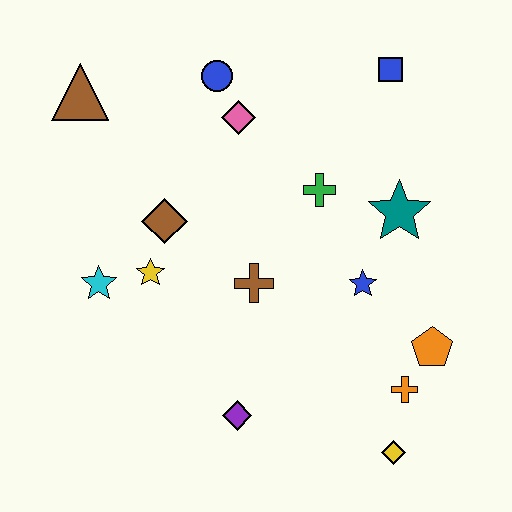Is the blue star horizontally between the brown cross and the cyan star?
No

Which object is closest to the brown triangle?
The blue circle is closest to the brown triangle.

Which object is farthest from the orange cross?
The brown triangle is farthest from the orange cross.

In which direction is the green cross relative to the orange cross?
The green cross is above the orange cross.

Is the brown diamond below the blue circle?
Yes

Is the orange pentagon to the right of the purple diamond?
Yes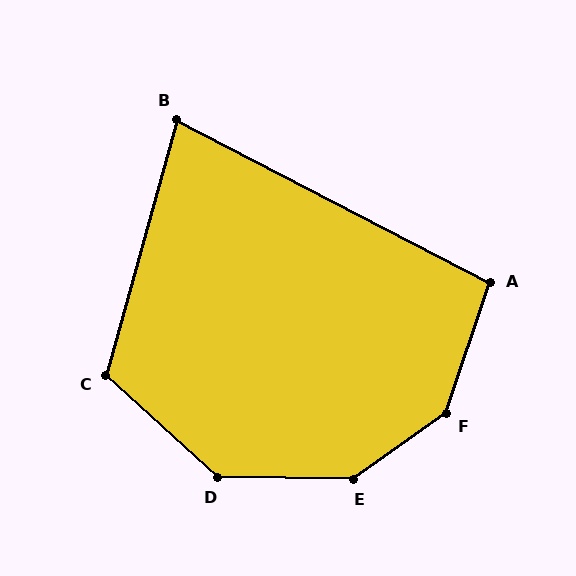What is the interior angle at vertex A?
Approximately 99 degrees (obtuse).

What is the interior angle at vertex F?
Approximately 144 degrees (obtuse).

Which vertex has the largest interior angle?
E, at approximately 144 degrees.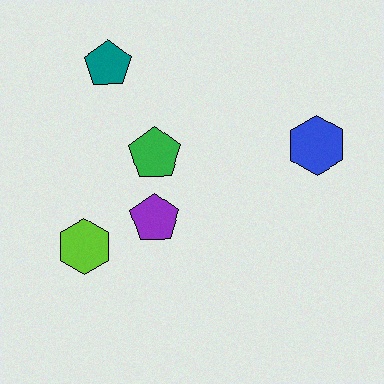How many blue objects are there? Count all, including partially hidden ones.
There is 1 blue object.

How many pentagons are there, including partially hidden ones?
There are 3 pentagons.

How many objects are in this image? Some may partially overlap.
There are 5 objects.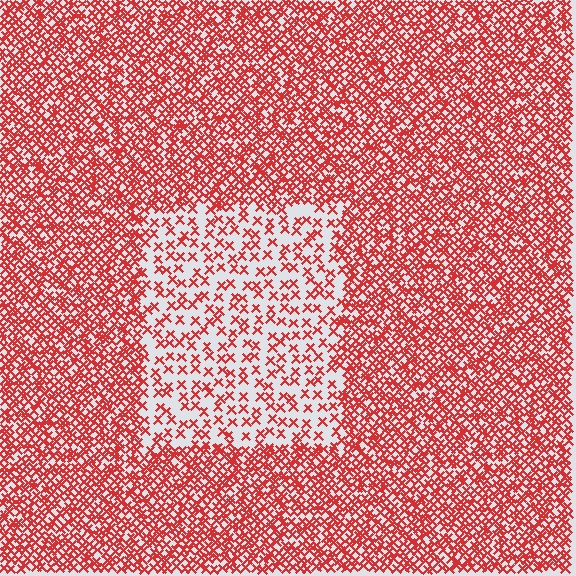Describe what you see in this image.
The image contains small red elements arranged at two different densities. A rectangle-shaped region is visible where the elements are less densely packed than the surrounding area.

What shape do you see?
I see a rectangle.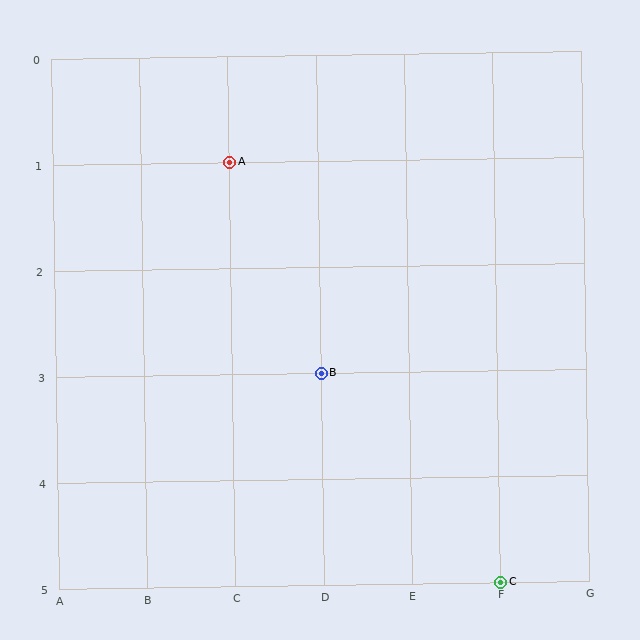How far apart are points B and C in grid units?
Points B and C are 2 columns and 2 rows apart (about 2.8 grid units diagonally).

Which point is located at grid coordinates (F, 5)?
Point C is at (F, 5).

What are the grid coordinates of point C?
Point C is at grid coordinates (F, 5).